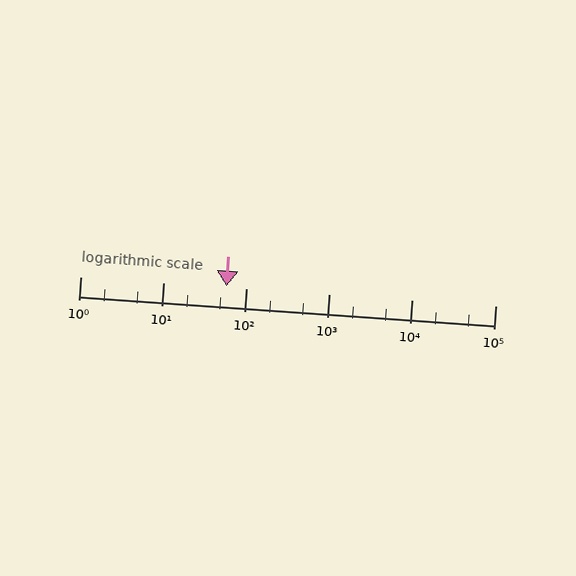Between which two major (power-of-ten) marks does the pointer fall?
The pointer is between 10 and 100.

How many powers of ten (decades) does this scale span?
The scale spans 5 decades, from 1 to 100000.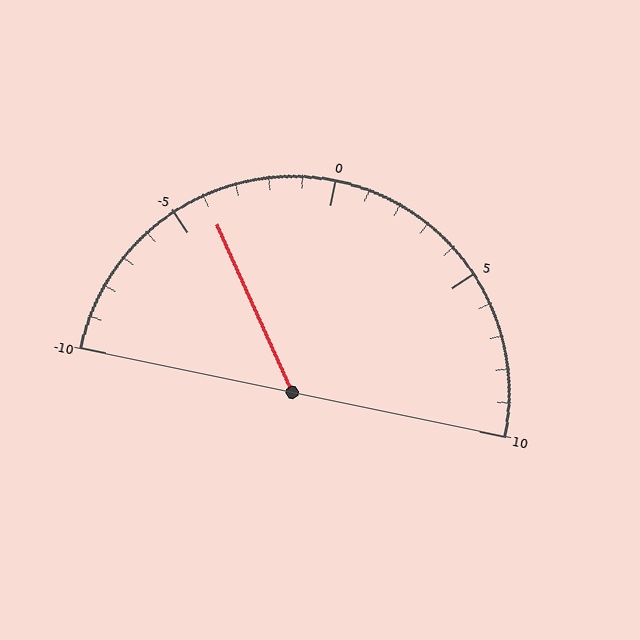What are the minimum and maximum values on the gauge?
The gauge ranges from -10 to 10.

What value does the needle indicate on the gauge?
The needle indicates approximately -4.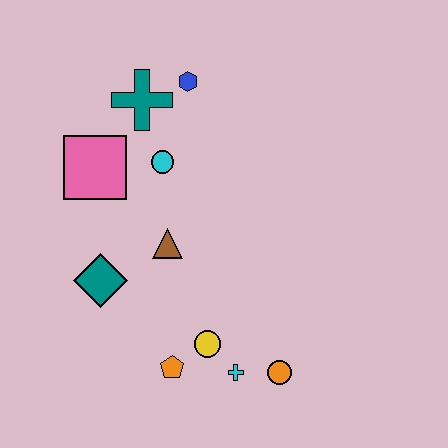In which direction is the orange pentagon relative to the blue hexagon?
The orange pentagon is below the blue hexagon.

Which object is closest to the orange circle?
The cyan cross is closest to the orange circle.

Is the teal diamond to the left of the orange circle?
Yes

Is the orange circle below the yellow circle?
Yes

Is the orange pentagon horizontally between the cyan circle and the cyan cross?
Yes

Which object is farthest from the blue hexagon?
The orange circle is farthest from the blue hexagon.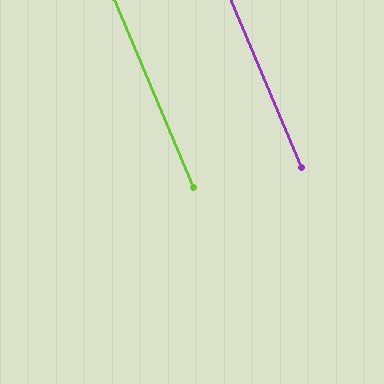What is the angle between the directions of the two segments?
Approximately 0 degrees.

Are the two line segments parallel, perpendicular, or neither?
Parallel — their directions differ by only 0.1°.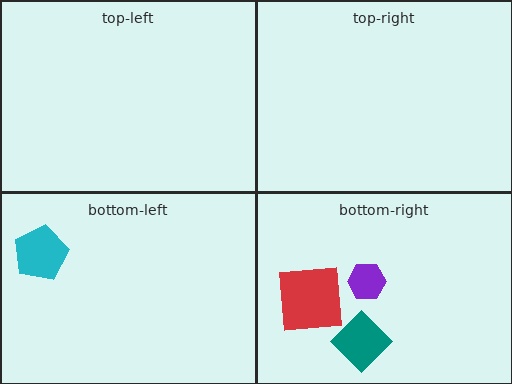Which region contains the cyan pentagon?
The bottom-left region.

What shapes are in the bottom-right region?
The purple hexagon, the red square, the teal diamond.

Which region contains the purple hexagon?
The bottom-right region.